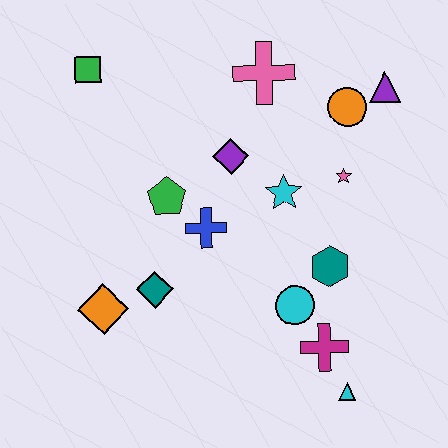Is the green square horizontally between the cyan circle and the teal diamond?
No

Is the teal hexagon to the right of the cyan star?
Yes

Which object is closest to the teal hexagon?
The cyan circle is closest to the teal hexagon.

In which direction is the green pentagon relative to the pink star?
The green pentagon is to the left of the pink star.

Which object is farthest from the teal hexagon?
The green square is farthest from the teal hexagon.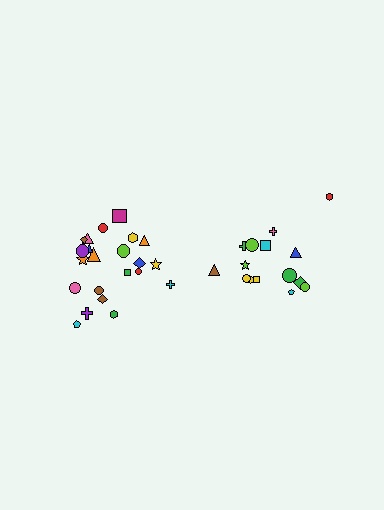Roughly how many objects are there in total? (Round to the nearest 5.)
Roughly 35 objects in total.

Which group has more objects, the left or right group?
The left group.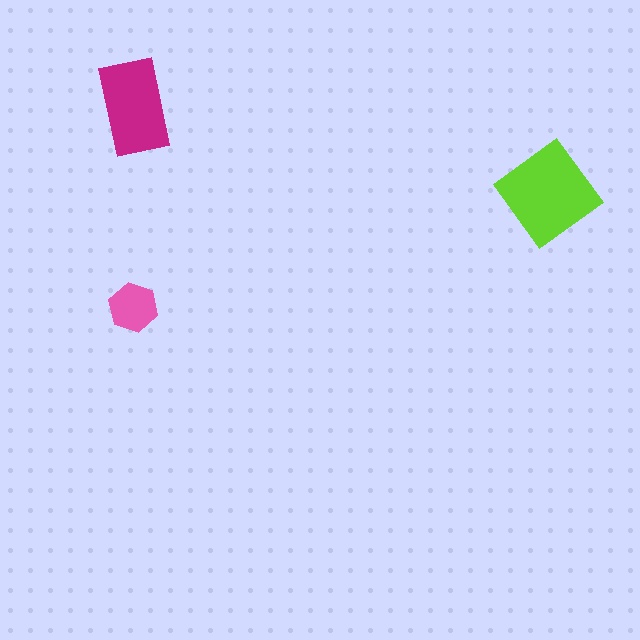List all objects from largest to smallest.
The lime diamond, the magenta rectangle, the pink hexagon.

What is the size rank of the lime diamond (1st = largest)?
1st.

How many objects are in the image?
There are 3 objects in the image.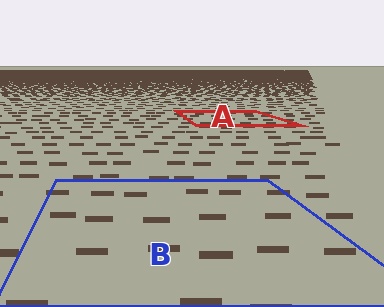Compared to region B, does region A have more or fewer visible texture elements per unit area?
Region A has more texture elements per unit area — they are packed more densely because it is farther away.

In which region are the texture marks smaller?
The texture marks are smaller in region A, because it is farther away.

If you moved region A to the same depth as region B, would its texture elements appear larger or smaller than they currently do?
They would appear larger. At a closer depth, the same texture elements are projected at a bigger on-screen size.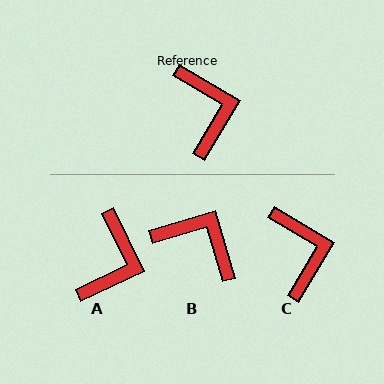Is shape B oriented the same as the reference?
No, it is off by about 47 degrees.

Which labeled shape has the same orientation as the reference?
C.